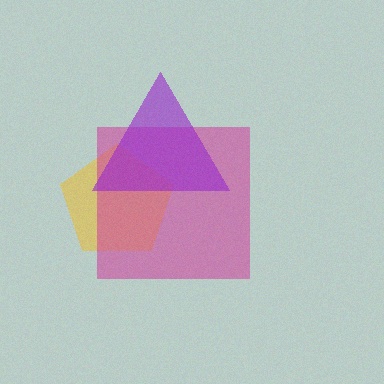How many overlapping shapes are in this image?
There are 3 overlapping shapes in the image.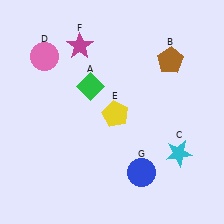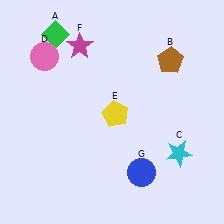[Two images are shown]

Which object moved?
The green diamond (A) moved up.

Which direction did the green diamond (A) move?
The green diamond (A) moved up.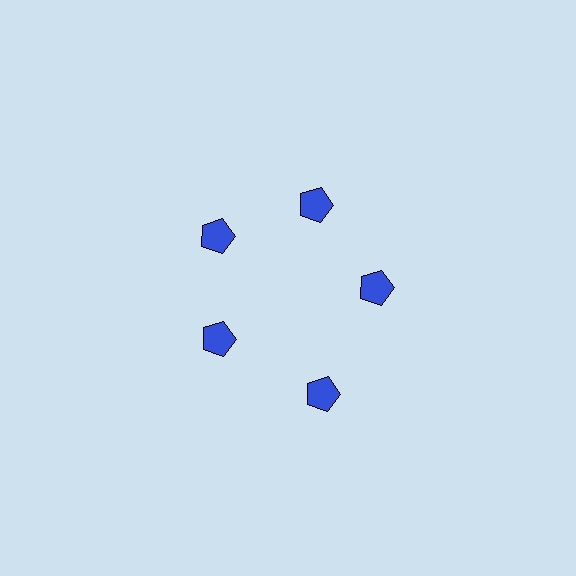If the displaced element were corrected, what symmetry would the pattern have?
It would have 5-fold rotational symmetry — the pattern would map onto itself every 72 degrees.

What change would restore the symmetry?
The symmetry would be restored by moving it inward, back onto the ring so that all 5 pentagons sit at equal angles and equal distance from the center.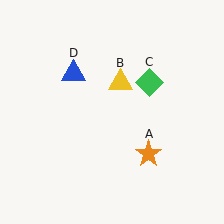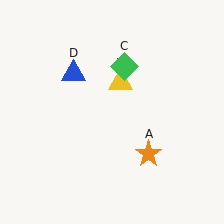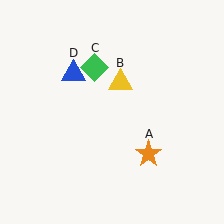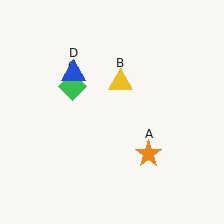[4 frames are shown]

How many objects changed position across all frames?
1 object changed position: green diamond (object C).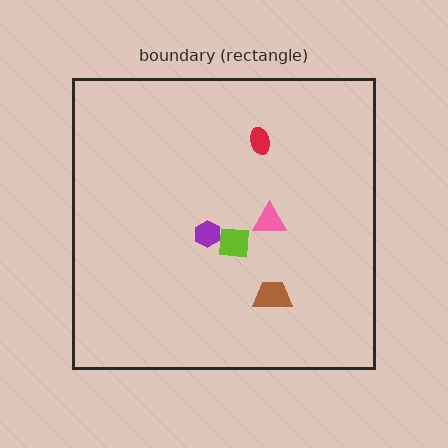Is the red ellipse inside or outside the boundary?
Inside.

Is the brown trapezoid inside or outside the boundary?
Inside.